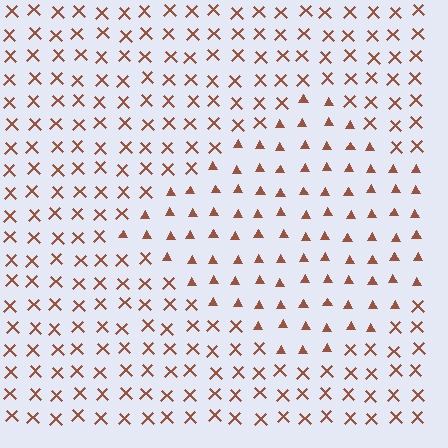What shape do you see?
I see a diamond.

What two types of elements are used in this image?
The image uses triangles inside the diamond region and X marks outside it.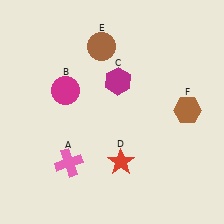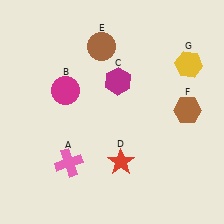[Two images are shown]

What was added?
A yellow hexagon (G) was added in Image 2.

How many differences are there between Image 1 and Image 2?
There is 1 difference between the two images.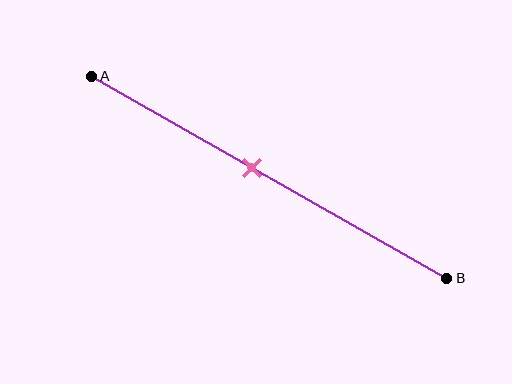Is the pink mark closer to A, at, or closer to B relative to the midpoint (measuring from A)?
The pink mark is closer to point A than the midpoint of segment AB.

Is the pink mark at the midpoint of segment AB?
No, the mark is at about 45% from A, not at the 50% midpoint.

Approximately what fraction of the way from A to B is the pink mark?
The pink mark is approximately 45% of the way from A to B.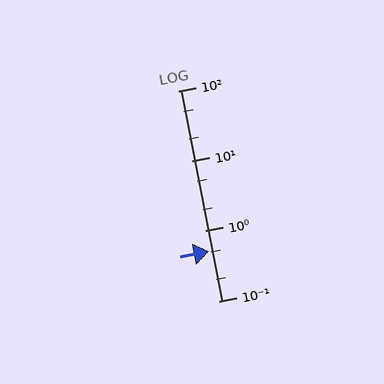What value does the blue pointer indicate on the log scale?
The pointer indicates approximately 0.51.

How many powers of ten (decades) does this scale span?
The scale spans 3 decades, from 0.1 to 100.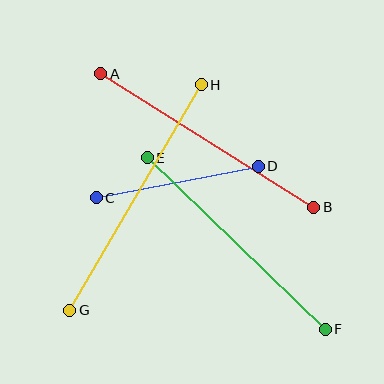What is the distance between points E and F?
The distance is approximately 247 pixels.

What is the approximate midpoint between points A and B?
The midpoint is at approximately (207, 140) pixels.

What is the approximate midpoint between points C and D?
The midpoint is at approximately (177, 182) pixels.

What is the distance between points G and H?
The distance is approximately 261 pixels.